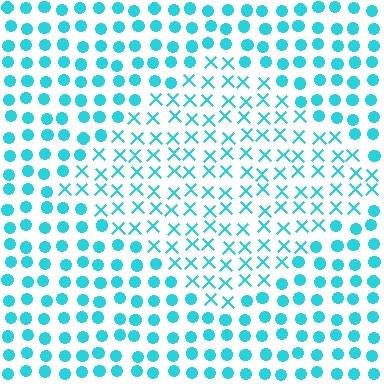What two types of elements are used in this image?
The image uses X marks inside the diamond region and circles outside it.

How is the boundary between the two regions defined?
The boundary is defined by a change in element shape: X marks inside vs. circles outside. All elements share the same color and spacing.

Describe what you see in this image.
The image is filled with small cyan elements arranged in a uniform grid. A diamond-shaped region contains X marks, while the surrounding area contains circles. The boundary is defined purely by the change in element shape.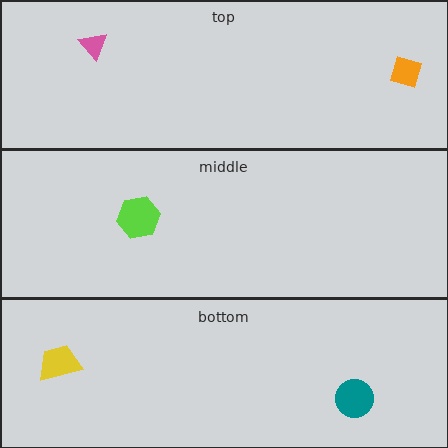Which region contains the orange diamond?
The top region.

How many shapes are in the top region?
2.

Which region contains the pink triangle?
The top region.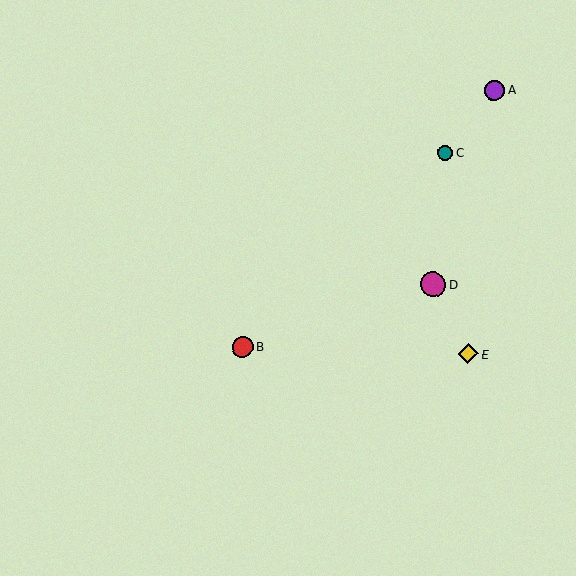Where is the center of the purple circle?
The center of the purple circle is at (494, 90).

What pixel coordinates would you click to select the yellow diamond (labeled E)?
Click at (468, 354) to select the yellow diamond E.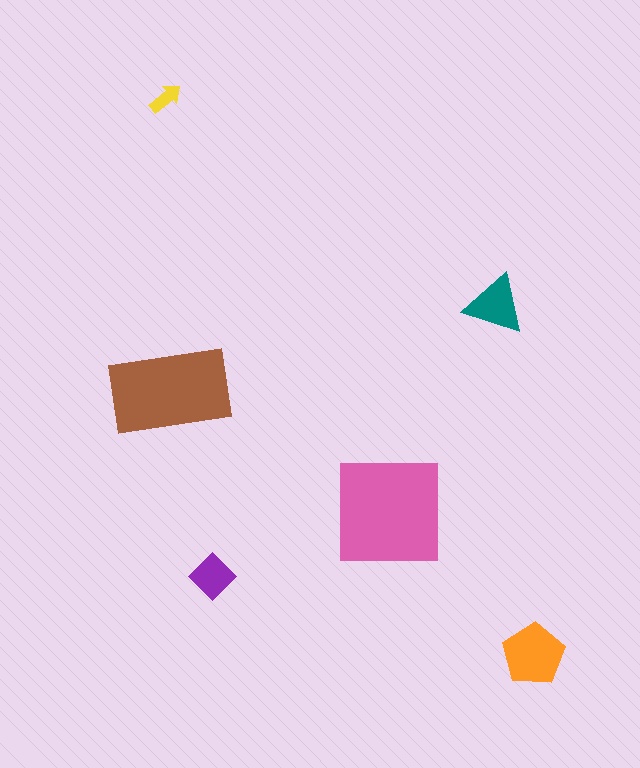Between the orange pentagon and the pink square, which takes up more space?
The pink square.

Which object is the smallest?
The yellow arrow.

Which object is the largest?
The pink square.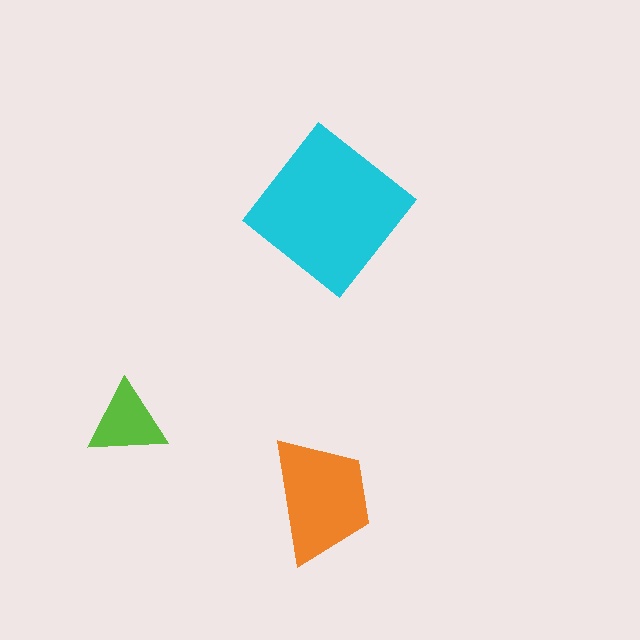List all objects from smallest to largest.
The lime triangle, the orange trapezoid, the cyan diamond.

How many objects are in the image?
There are 3 objects in the image.